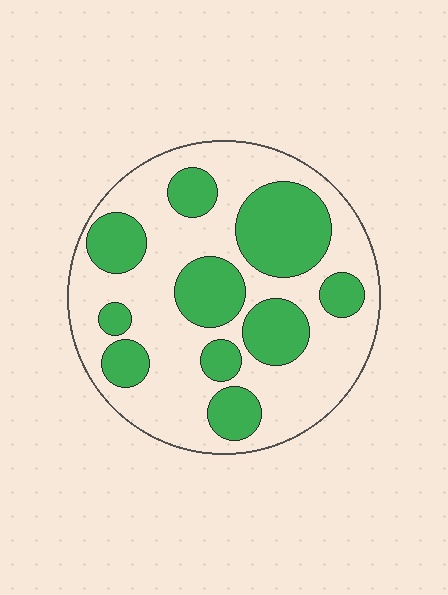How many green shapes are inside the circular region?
10.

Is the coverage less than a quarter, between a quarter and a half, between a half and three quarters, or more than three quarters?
Between a quarter and a half.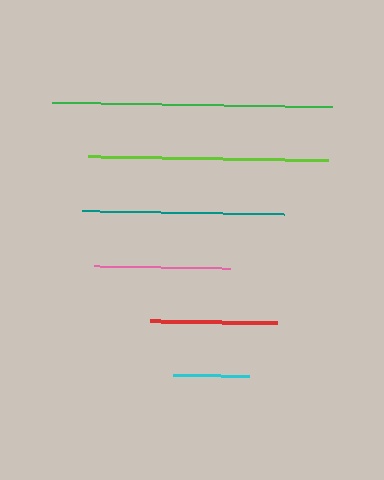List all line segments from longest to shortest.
From longest to shortest: green, lime, teal, pink, red, cyan.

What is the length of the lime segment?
The lime segment is approximately 240 pixels long.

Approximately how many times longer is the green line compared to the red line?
The green line is approximately 2.2 times the length of the red line.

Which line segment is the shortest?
The cyan line is the shortest at approximately 76 pixels.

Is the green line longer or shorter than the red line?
The green line is longer than the red line.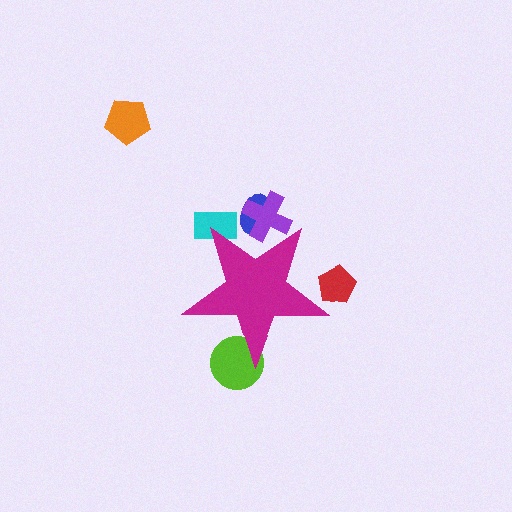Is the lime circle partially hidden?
Yes, the lime circle is partially hidden behind the magenta star.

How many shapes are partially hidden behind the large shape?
5 shapes are partially hidden.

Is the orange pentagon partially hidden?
No, the orange pentagon is fully visible.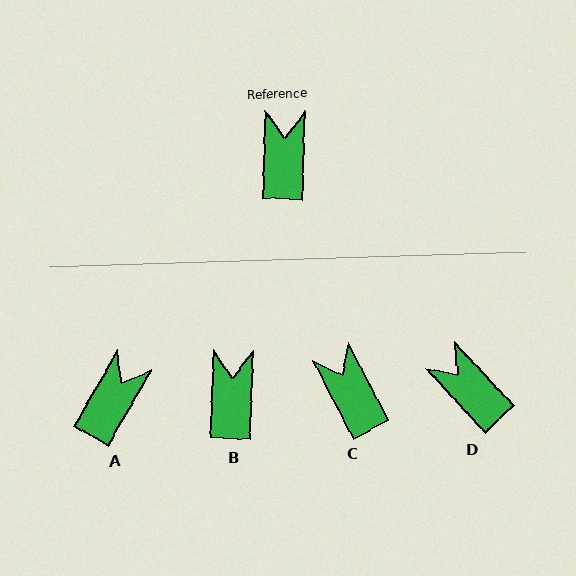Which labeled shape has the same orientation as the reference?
B.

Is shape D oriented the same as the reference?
No, it is off by about 45 degrees.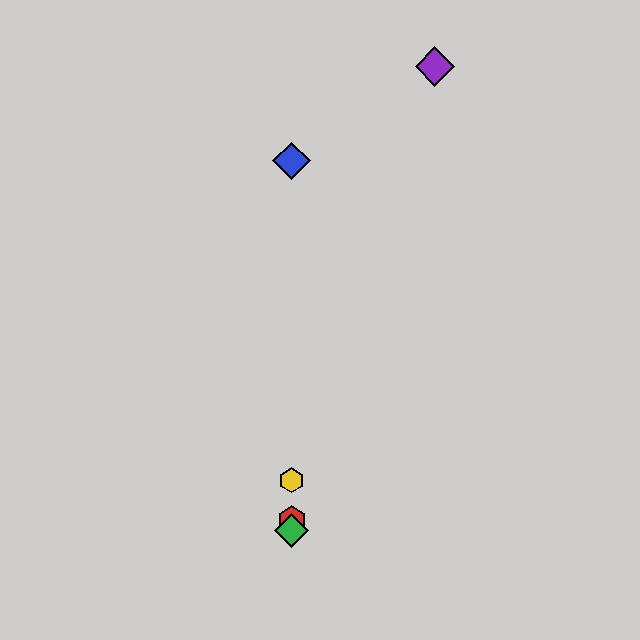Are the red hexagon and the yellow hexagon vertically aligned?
Yes, both are at x≈292.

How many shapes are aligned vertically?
4 shapes (the red hexagon, the blue diamond, the green diamond, the yellow hexagon) are aligned vertically.